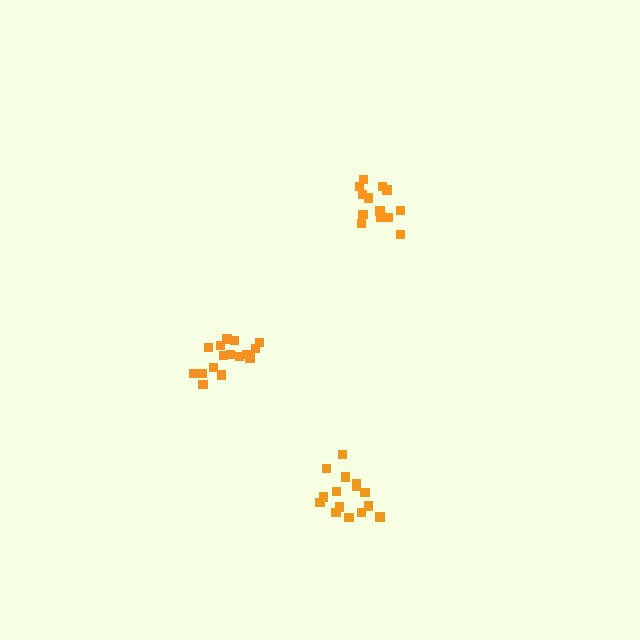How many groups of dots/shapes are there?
There are 3 groups.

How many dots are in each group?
Group 1: 13 dots, Group 2: 15 dots, Group 3: 16 dots (44 total).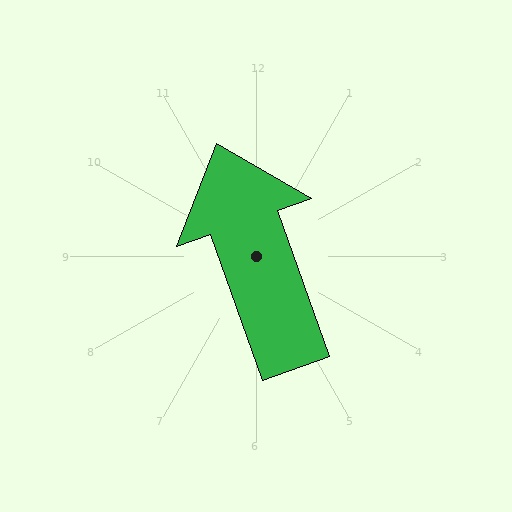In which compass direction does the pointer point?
North.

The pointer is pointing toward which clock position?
Roughly 11 o'clock.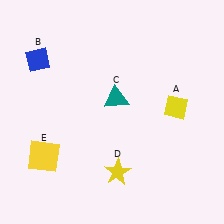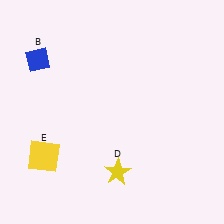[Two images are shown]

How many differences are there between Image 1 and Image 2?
There are 2 differences between the two images.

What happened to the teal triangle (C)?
The teal triangle (C) was removed in Image 2. It was in the top-right area of Image 1.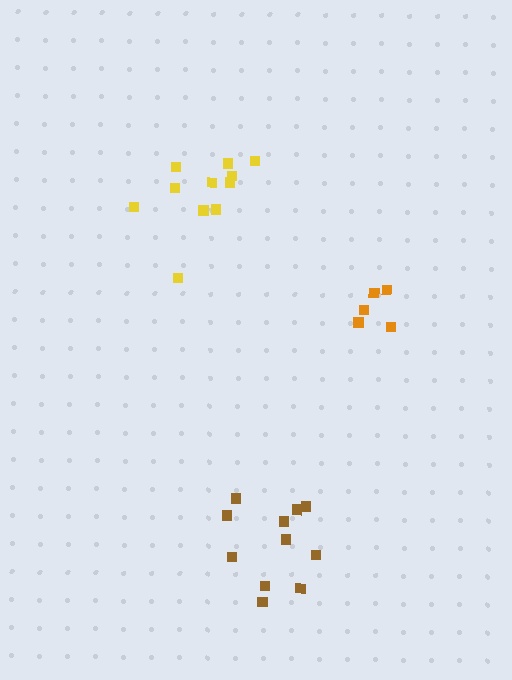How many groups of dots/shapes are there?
There are 3 groups.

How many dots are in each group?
Group 1: 11 dots, Group 2: 11 dots, Group 3: 5 dots (27 total).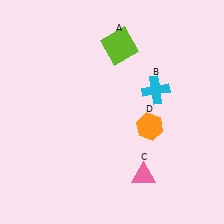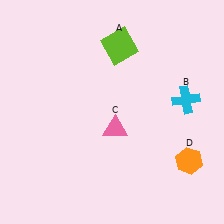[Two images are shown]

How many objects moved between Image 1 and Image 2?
3 objects moved between the two images.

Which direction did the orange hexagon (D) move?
The orange hexagon (D) moved right.